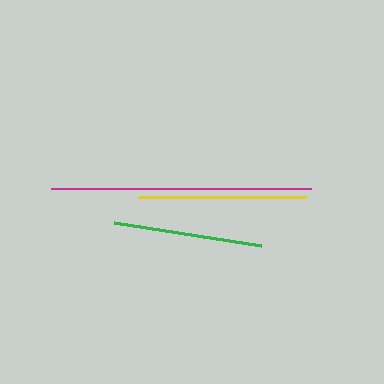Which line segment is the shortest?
The green line is the shortest at approximately 149 pixels.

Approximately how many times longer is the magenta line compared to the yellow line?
The magenta line is approximately 1.6 times the length of the yellow line.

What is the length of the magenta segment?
The magenta segment is approximately 260 pixels long.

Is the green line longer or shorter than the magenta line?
The magenta line is longer than the green line.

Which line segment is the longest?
The magenta line is the longest at approximately 260 pixels.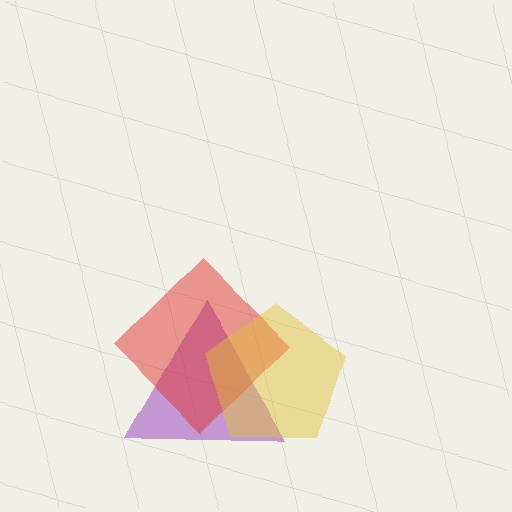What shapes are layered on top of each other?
The layered shapes are: a purple triangle, a red diamond, a yellow pentagon.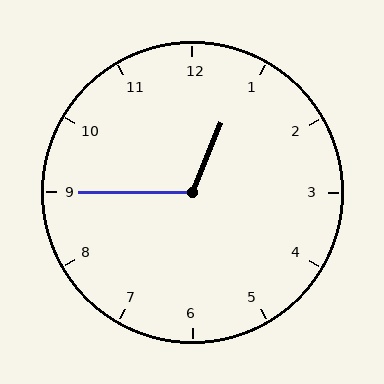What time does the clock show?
12:45.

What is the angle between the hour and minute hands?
Approximately 112 degrees.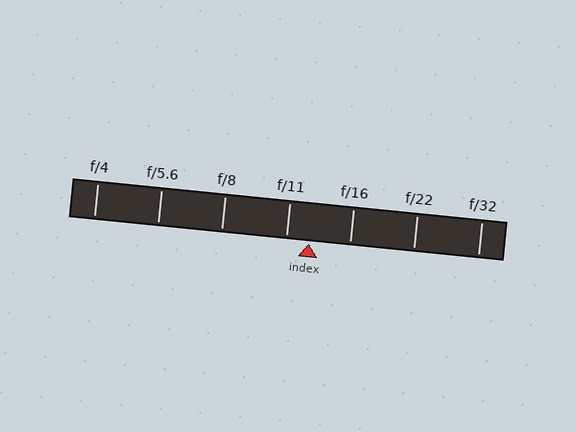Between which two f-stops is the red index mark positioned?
The index mark is between f/11 and f/16.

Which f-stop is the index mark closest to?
The index mark is closest to f/11.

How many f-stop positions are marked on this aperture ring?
There are 7 f-stop positions marked.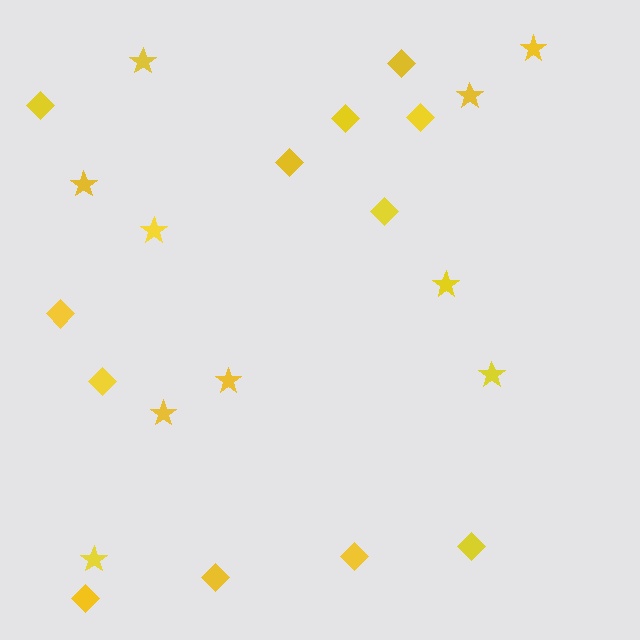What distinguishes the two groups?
There are 2 groups: one group of stars (10) and one group of diamonds (12).